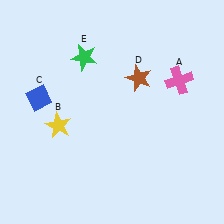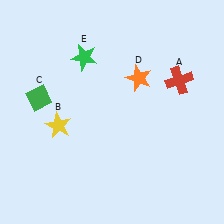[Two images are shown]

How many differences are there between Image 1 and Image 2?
There are 3 differences between the two images.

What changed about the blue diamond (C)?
In Image 1, C is blue. In Image 2, it changed to green.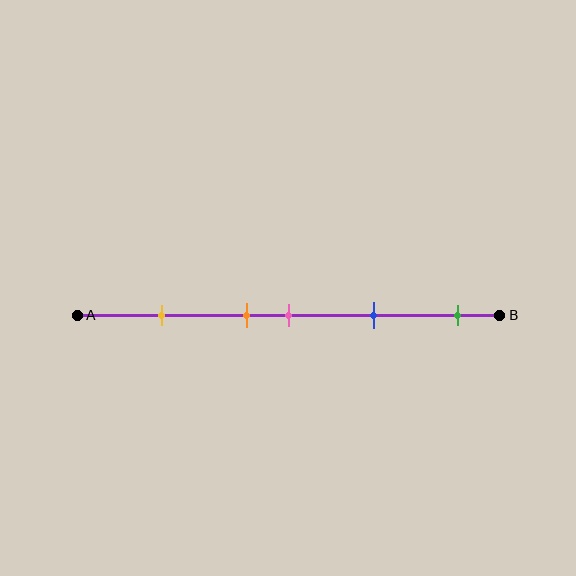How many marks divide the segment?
There are 5 marks dividing the segment.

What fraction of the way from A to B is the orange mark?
The orange mark is approximately 40% (0.4) of the way from A to B.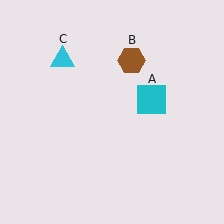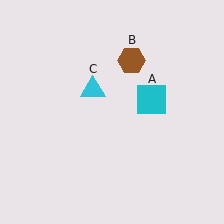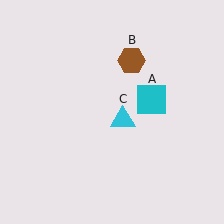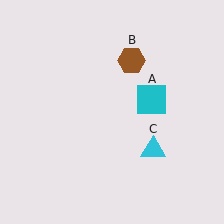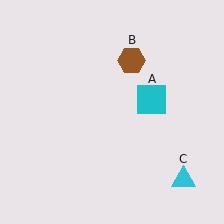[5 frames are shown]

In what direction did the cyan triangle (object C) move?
The cyan triangle (object C) moved down and to the right.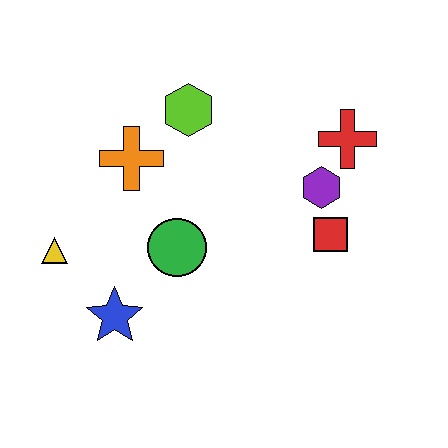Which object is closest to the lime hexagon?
The orange cross is closest to the lime hexagon.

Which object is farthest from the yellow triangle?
The red cross is farthest from the yellow triangle.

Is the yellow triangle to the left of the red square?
Yes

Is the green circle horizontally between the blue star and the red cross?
Yes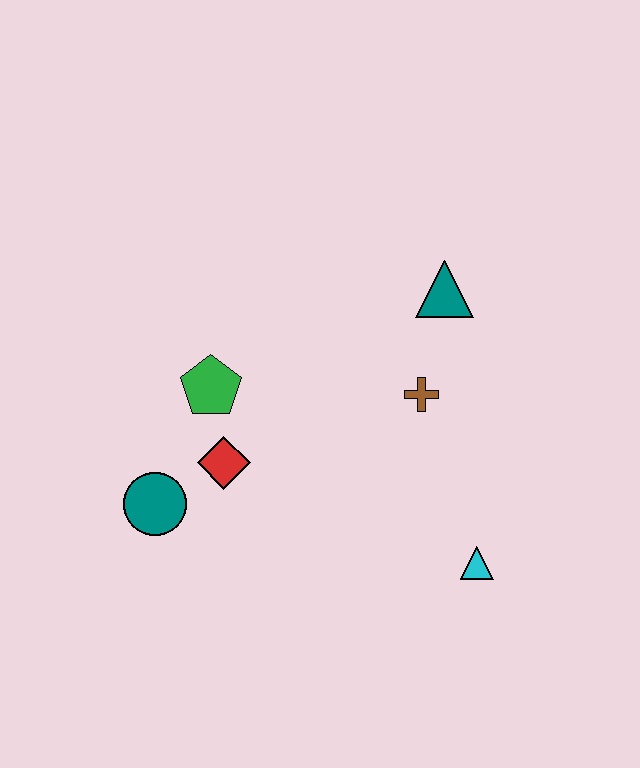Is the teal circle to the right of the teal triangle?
No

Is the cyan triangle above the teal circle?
No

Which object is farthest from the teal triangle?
The teal circle is farthest from the teal triangle.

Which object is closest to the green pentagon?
The red diamond is closest to the green pentagon.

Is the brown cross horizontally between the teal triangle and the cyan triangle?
No